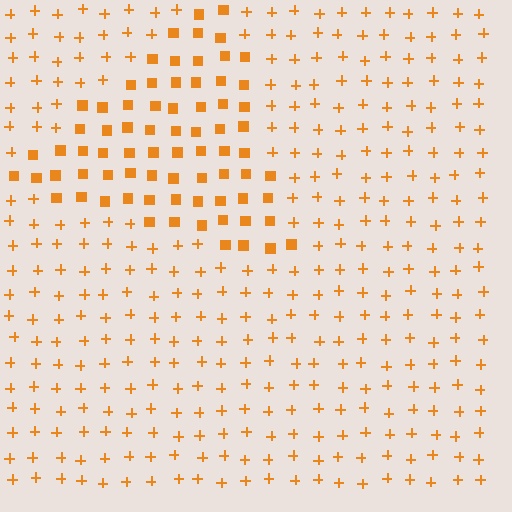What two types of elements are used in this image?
The image uses squares inside the triangle region and plus signs outside it.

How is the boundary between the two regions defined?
The boundary is defined by a change in element shape: squares inside vs. plus signs outside. All elements share the same color and spacing.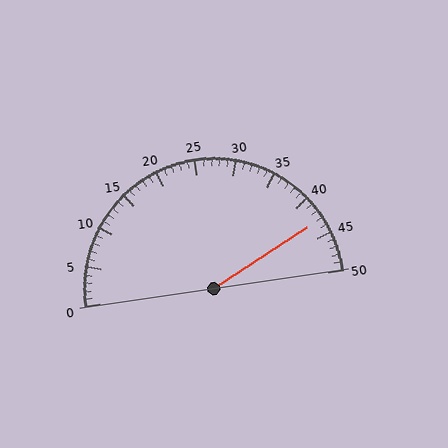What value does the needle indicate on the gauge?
The needle indicates approximately 43.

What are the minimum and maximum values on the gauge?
The gauge ranges from 0 to 50.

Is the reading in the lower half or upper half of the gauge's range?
The reading is in the upper half of the range (0 to 50).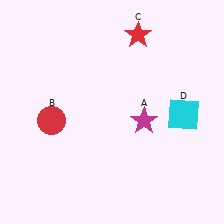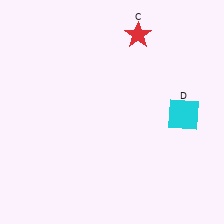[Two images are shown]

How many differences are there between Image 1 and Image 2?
There are 2 differences between the two images.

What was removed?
The red circle (B), the magenta star (A) were removed in Image 2.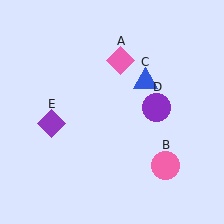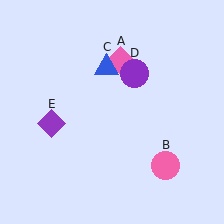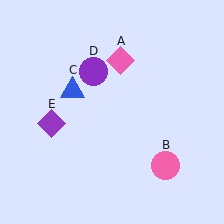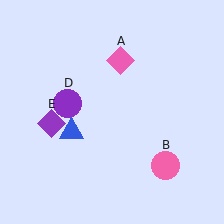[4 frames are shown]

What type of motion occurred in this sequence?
The blue triangle (object C), purple circle (object D) rotated counterclockwise around the center of the scene.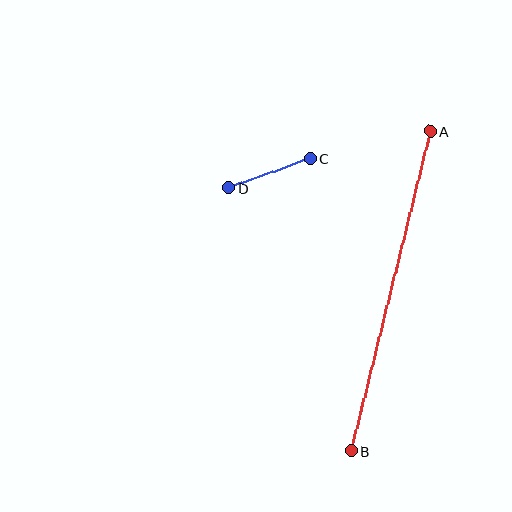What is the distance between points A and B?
The distance is approximately 329 pixels.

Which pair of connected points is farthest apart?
Points A and B are farthest apart.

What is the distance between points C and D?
The distance is approximately 87 pixels.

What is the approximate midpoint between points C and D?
The midpoint is at approximately (270, 173) pixels.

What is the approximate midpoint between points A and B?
The midpoint is at approximately (391, 291) pixels.